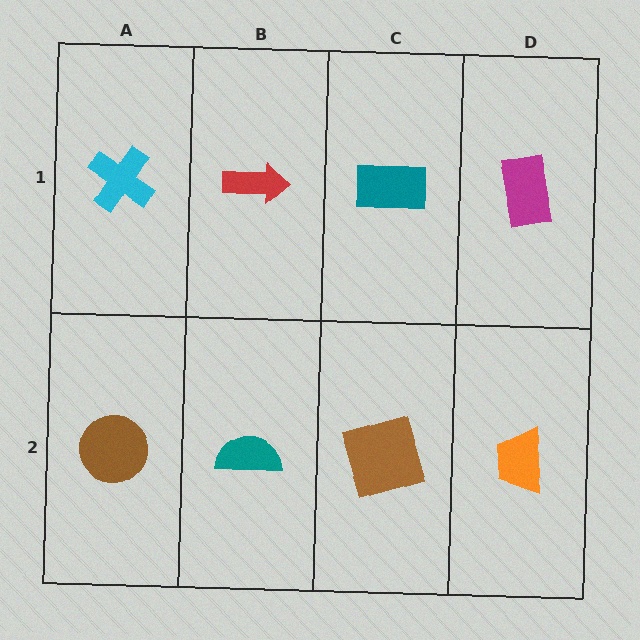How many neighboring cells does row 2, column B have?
3.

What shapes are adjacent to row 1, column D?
An orange trapezoid (row 2, column D), a teal rectangle (row 1, column C).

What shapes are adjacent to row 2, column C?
A teal rectangle (row 1, column C), a teal semicircle (row 2, column B), an orange trapezoid (row 2, column D).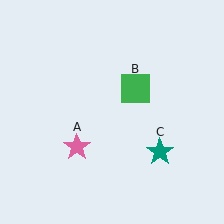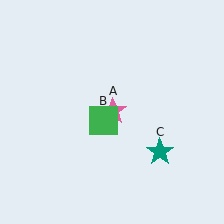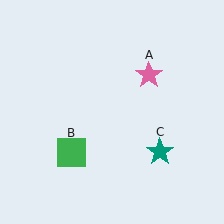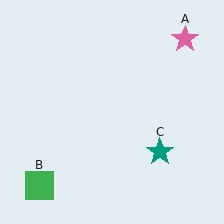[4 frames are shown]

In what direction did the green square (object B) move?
The green square (object B) moved down and to the left.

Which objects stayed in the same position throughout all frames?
Teal star (object C) remained stationary.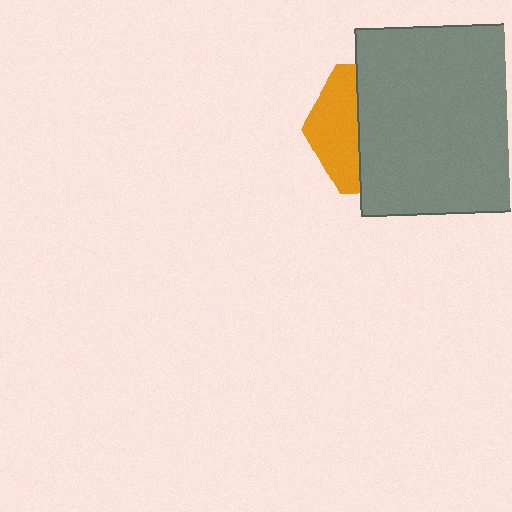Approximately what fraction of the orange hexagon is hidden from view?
Roughly 66% of the orange hexagon is hidden behind the gray square.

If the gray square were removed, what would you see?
You would see the complete orange hexagon.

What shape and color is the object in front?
The object in front is a gray square.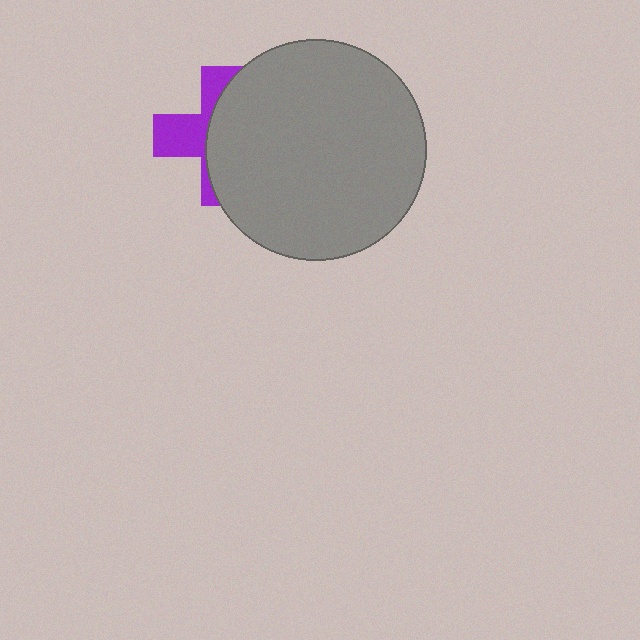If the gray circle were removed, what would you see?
You would see the complete purple cross.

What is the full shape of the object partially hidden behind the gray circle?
The partially hidden object is a purple cross.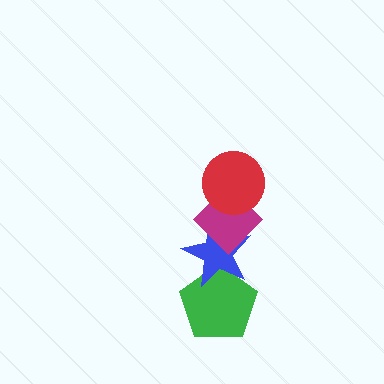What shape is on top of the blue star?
The magenta diamond is on top of the blue star.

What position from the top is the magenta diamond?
The magenta diamond is 2nd from the top.